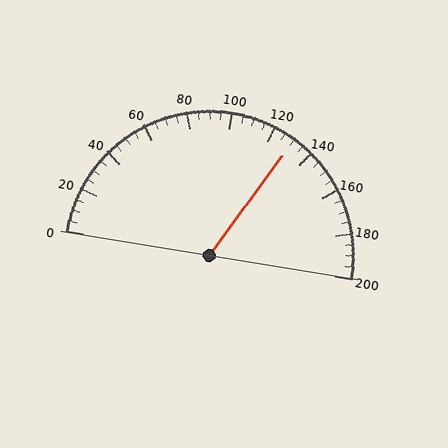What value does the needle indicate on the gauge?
The needle indicates approximately 130.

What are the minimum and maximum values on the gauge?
The gauge ranges from 0 to 200.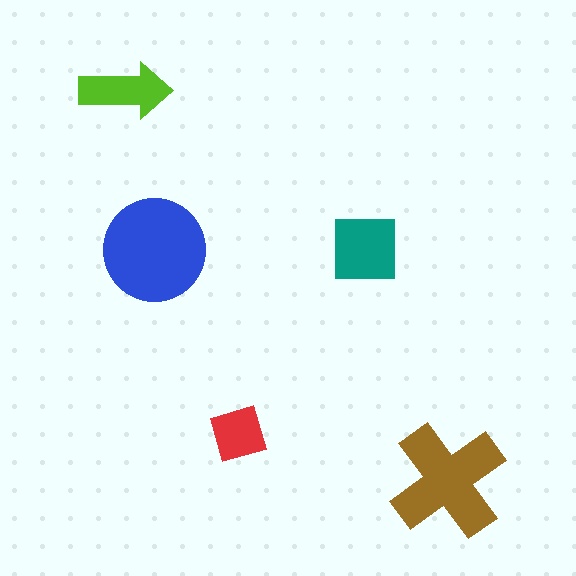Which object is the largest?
The blue circle.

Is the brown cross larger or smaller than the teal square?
Larger.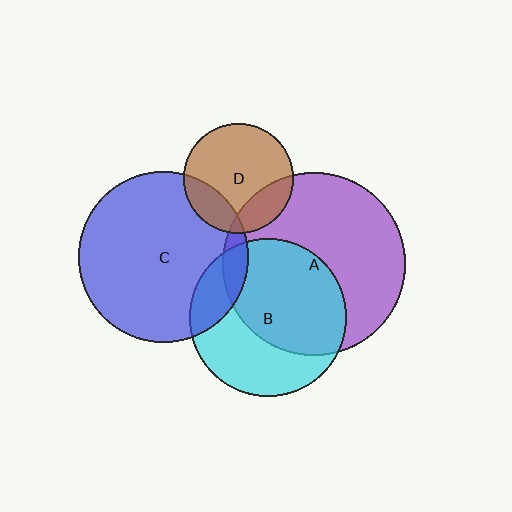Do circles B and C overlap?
Yes.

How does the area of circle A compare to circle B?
Approximately 1.4 times.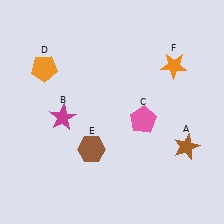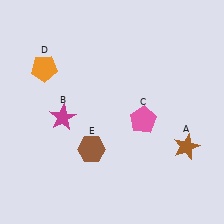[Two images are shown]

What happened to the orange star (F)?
The orange star (F) was removed in Image 2. It was in the top-right area of Image 1.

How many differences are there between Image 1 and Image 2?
There is 1 difference between the two images.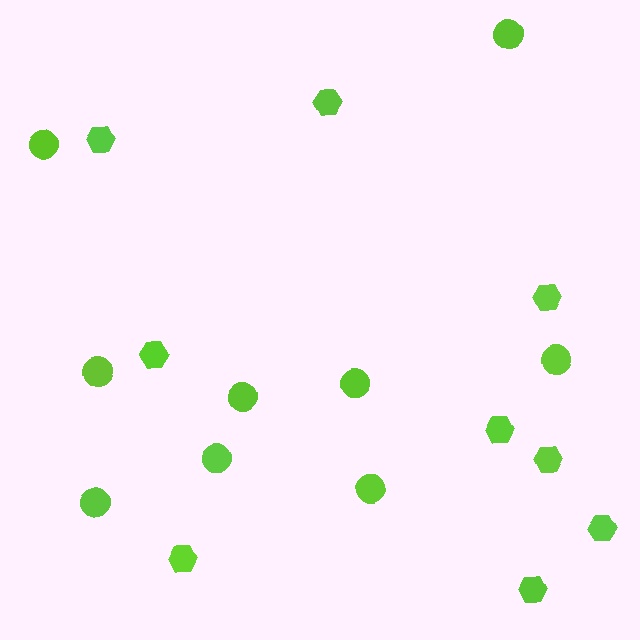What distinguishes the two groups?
There are 2 groups: one group of circles (9) and one group of hexagons (9).